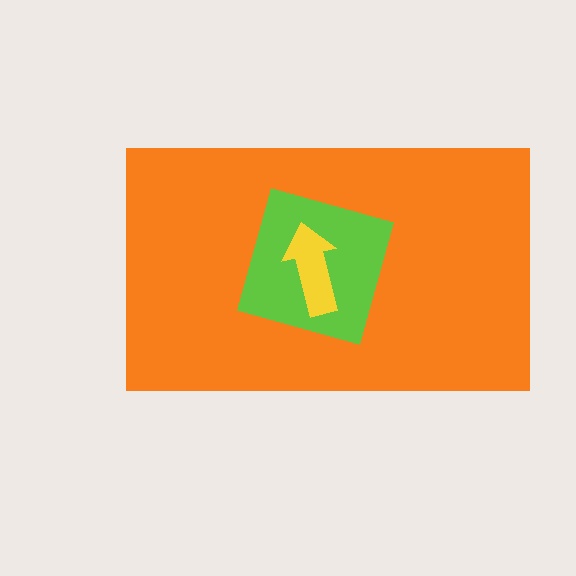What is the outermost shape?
The orange rectangle.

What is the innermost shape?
The yellow arrow.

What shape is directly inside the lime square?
The yellow arrow.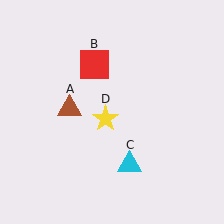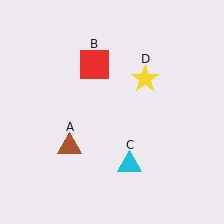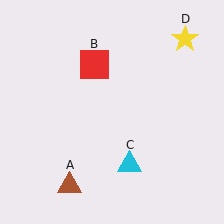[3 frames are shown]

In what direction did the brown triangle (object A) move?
The brown triangle (object A) moved down.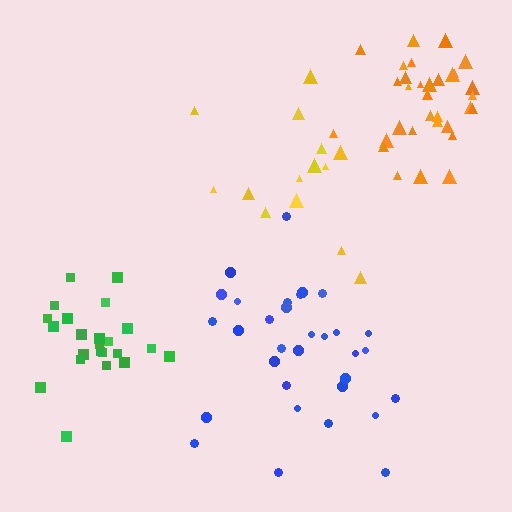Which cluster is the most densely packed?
Orange.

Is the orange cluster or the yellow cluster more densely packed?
Orange.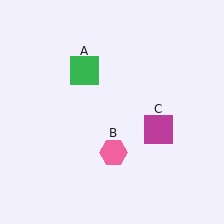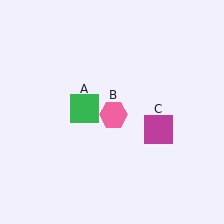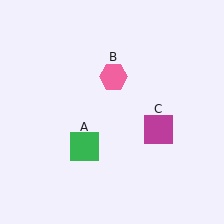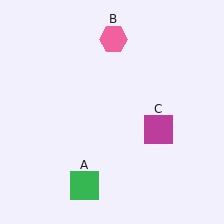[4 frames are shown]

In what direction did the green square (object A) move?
The green square (object A) moved down.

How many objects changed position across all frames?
2 objects changed position: green square (object A), pink hexagon (object B).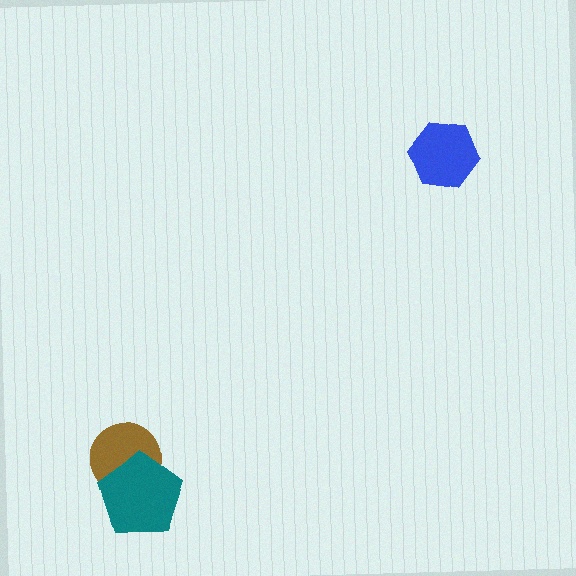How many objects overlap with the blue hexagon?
0 objects overlap with the blue hexagon.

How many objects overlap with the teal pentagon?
1 object overlaps with the teal pentagon.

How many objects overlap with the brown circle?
1 object overlaps with the brown circle.